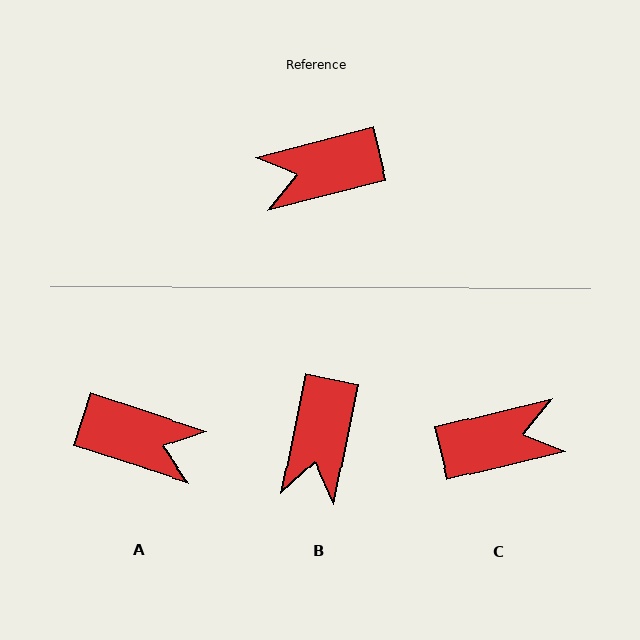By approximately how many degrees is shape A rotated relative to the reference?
Approximately 148 degrees counter-clockwise.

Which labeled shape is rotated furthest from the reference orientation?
C, about 179 degrees away.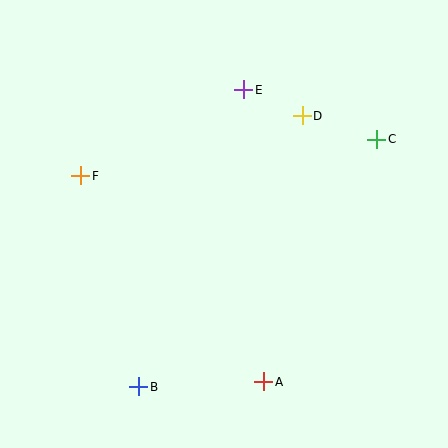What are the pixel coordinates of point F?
Point F is at (81, 176).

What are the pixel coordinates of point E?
Point E is at (244, 90).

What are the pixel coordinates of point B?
Point B is at (139, 387).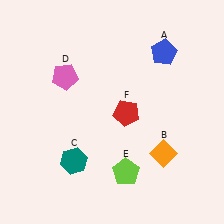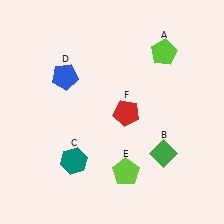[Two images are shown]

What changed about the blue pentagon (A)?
In Image 1, A is blue. In Image 2, it changed to lime.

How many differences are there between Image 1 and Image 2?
There are 3 differences between the two images.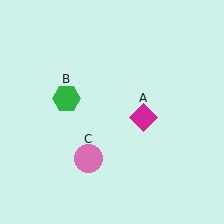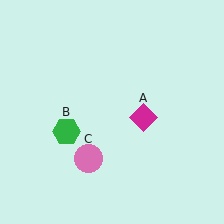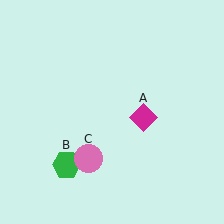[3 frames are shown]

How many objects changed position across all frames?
1 object changed position: green hexagon (object B).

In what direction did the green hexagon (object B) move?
The green hexagon (object B) moved down.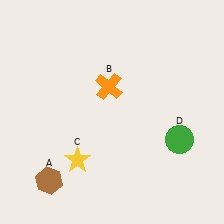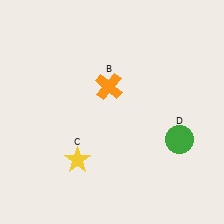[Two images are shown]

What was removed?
The brown hexagon (A) was removed in Image 2.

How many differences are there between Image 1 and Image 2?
There is 1 difference between the two images.